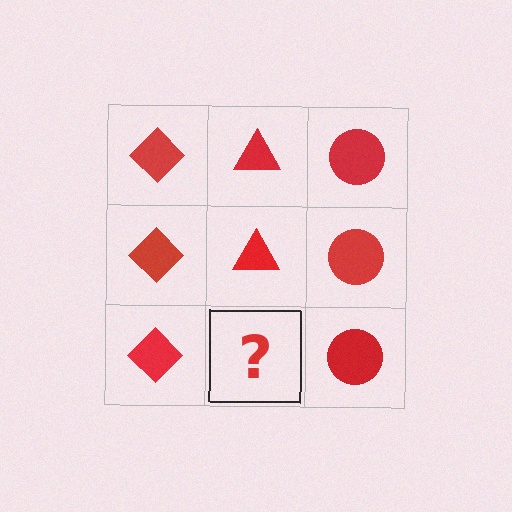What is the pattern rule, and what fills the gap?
The rule is that each column has a consistent shape. The gap should be filled with a red triangle.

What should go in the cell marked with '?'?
The missing cell should contain a red triangle.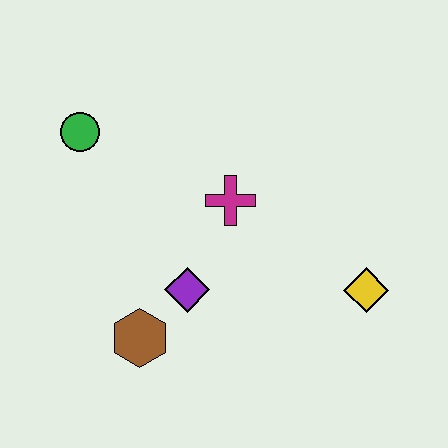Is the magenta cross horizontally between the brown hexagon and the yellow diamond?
Yes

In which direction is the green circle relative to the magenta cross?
The green circle is to the left of the magenta cross.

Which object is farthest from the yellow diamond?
The green circle is farthest from the yellow diamond.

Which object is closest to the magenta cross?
The purple diamond is closest to the magenta cross.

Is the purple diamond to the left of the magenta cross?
Yes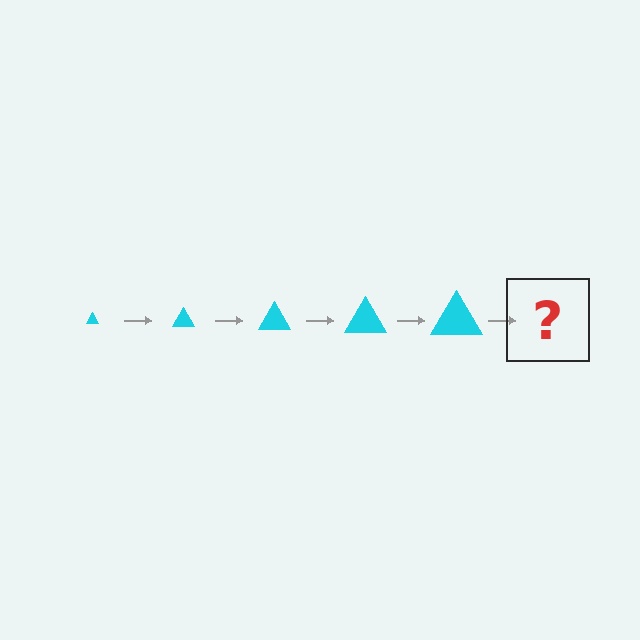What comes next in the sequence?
The next element should be a cyan triangle, larger than the previous one.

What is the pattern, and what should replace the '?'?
The pattern is that the triangle gets progressively larger each step. The '?' should be a cyan triangle, larger than the previous one.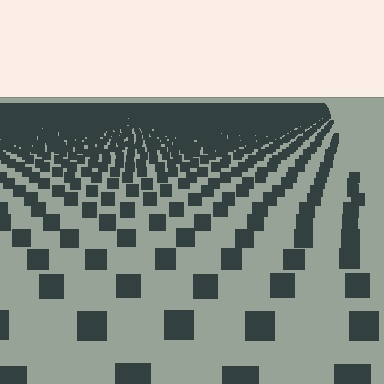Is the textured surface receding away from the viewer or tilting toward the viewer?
The surface is receding away from the viewer. Texture elements get smaller and denser toward the top.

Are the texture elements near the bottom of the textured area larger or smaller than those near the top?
Larger. Near the bottom, elements are closer to the viewer and appear at a bigger on-screen size.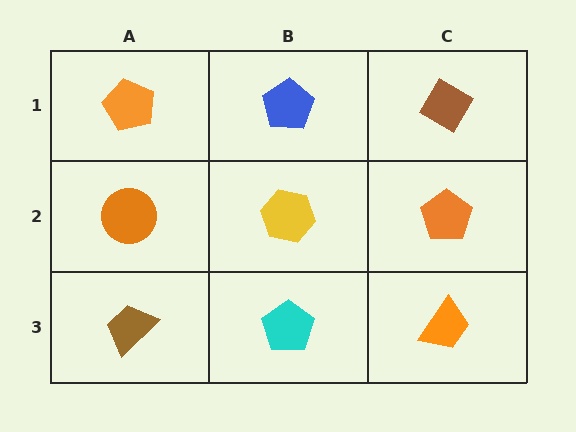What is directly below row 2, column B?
A cyan pentagon.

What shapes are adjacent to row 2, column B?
A blue pentagon (row 1, column B), a cyan pentagon (row 3, column B), an orange circle (row 2, column A), an orange pentagon (row 2, column C).